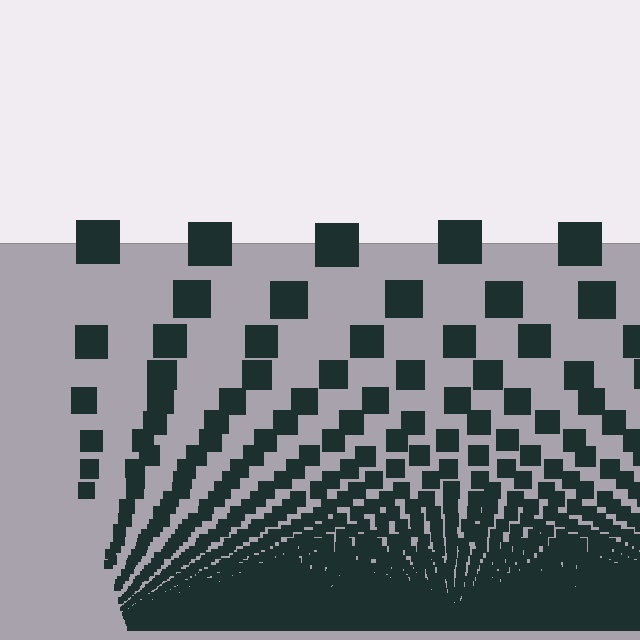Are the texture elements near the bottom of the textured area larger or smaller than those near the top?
Smaller. The gradient is inverted — elements near the bottom are smaller and denser.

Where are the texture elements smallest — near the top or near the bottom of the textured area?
Near the bottom.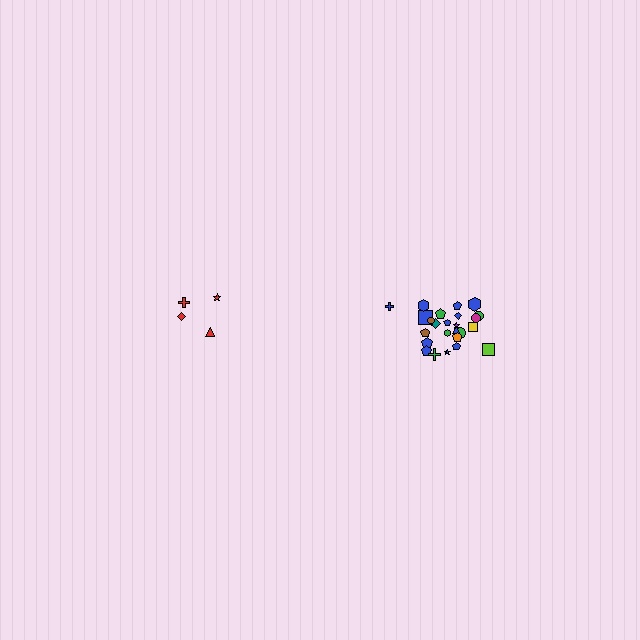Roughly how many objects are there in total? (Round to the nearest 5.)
Roughly 30 objects in total.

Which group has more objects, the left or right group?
The right group.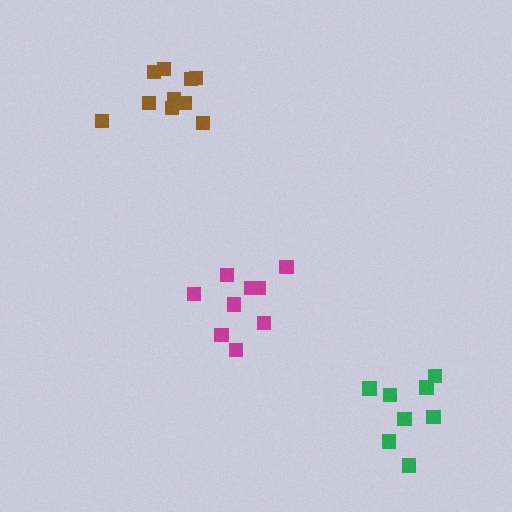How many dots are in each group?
Group 1: 8 dots, Group 2: 9 dots, Group 3: 10 dots (27 total).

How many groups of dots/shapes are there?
There are 3 groups.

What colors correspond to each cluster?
The clusters are colored: green, magenta, brown.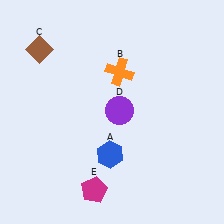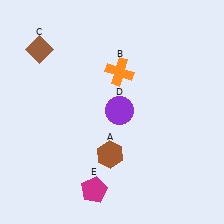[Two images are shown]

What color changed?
The hexagon (A) changed from blue in Image 1 to brown in Image 2.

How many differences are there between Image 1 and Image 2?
There is 1 difference between the two images.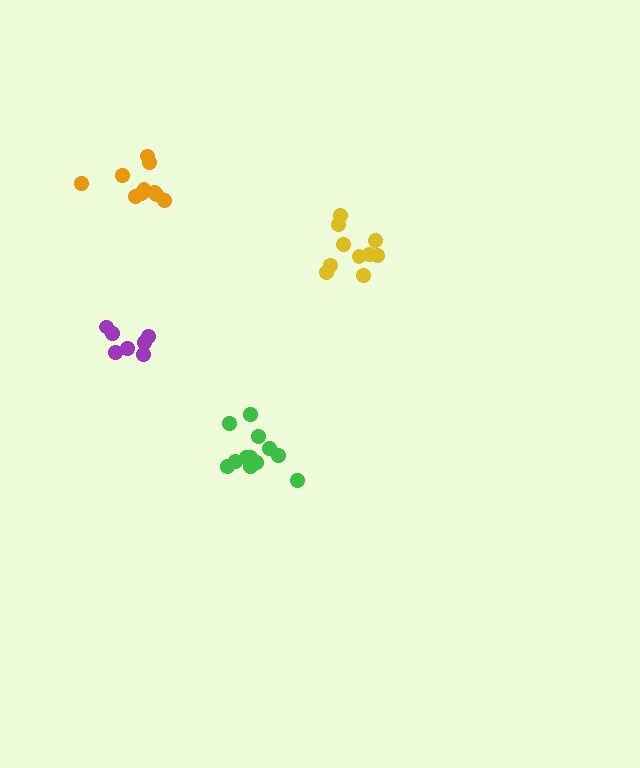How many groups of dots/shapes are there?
There are 4 groups.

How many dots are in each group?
Group 1: 10 dots, Group 2: 10 dots, Group 3: 12 dots, Group 4: 7 dots (39 total).